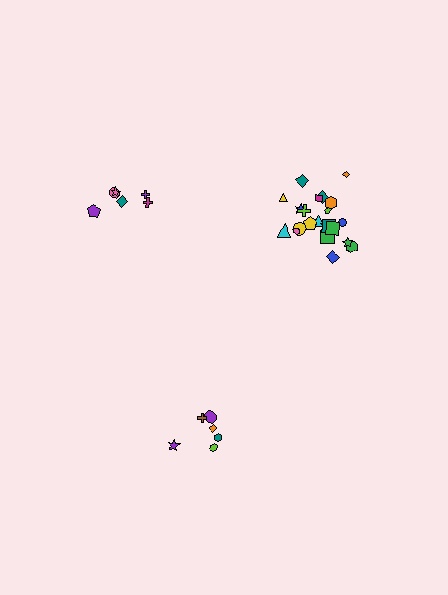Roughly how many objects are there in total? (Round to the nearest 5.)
Roughly 35 objects in total.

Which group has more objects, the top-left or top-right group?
The top-right group.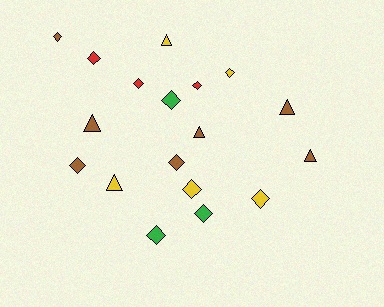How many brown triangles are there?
There are 4 brown triangles.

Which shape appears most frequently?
Diamond, with 12 objects.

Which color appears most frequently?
Brown, with 7 objects.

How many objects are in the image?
There are 18 objects.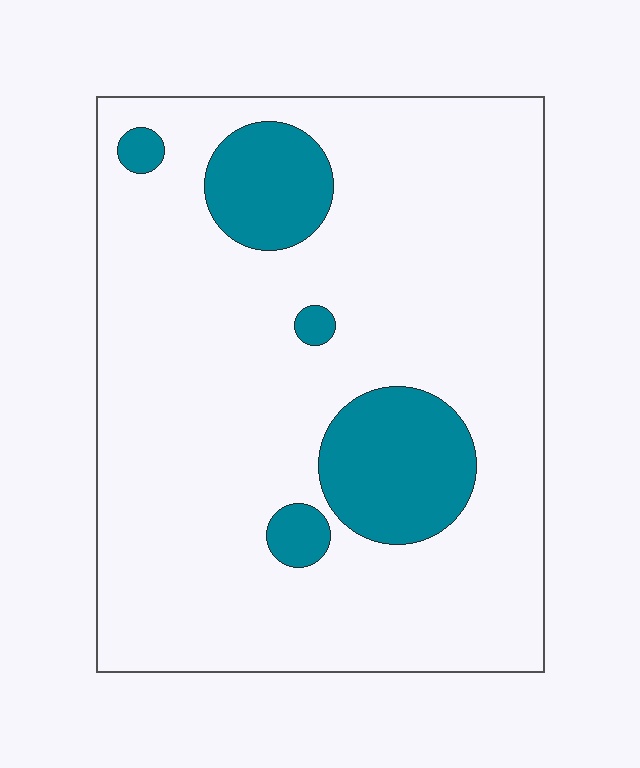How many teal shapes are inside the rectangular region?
5.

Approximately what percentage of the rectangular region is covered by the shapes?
Approximately 15%.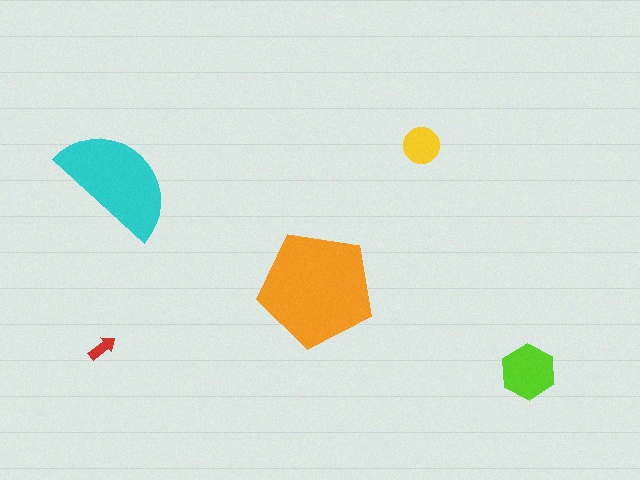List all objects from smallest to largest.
The red arrow, the yellow circle, the lime hexagon, the cyan semicircle, the orange pentagon.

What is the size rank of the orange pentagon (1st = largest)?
1st.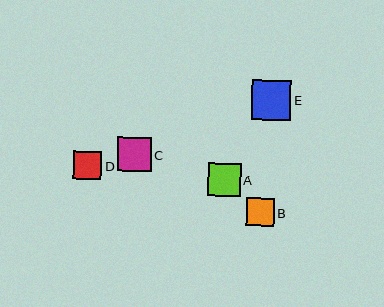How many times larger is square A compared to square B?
Square A is approximately 1.2 times the size of square B.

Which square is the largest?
Square E is the largest with a size of approximately 40 pixels.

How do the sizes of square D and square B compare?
Square D and square B are approximately the same size.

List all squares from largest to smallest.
From largest to smallest: E, C, A, D, B.